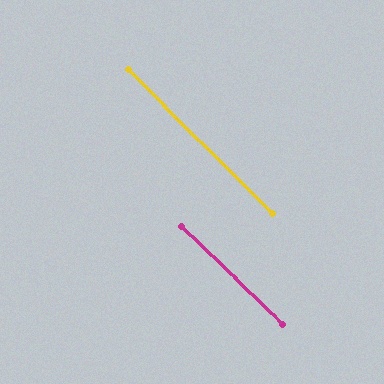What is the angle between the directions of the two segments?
Approximately 2 degrees.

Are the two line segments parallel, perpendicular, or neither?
Parallel — their directions differ by only 1.7°.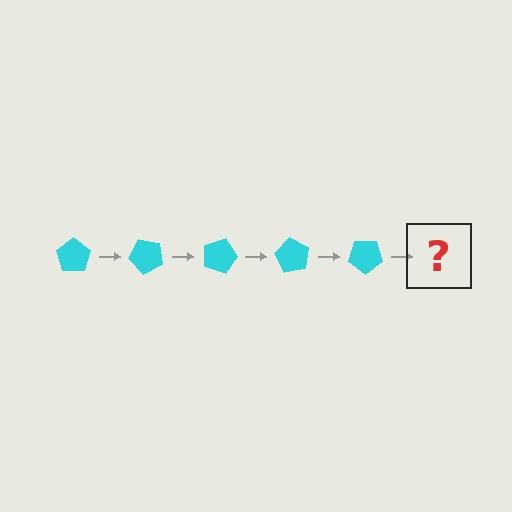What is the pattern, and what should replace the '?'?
The pattern is that the pentagon rotates 45 degrees each step. The '?' should be a cyan pentagon rotated 225 degrees.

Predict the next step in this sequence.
The next step is a cyan pentagon rotated 225 degrees.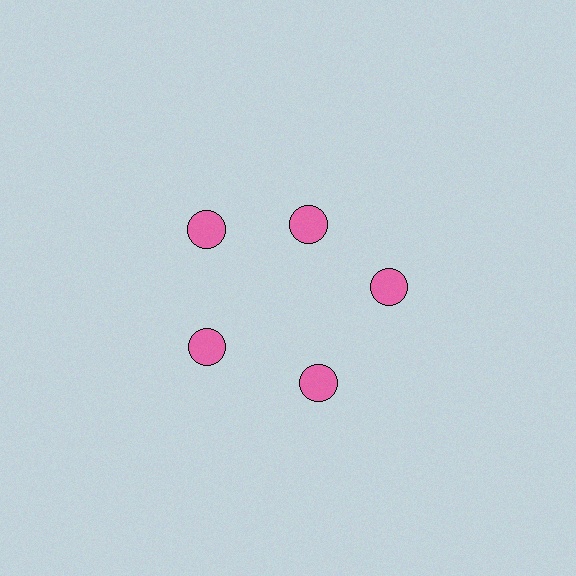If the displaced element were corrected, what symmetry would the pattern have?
It would have 5-fold rotational symmetry — the pattern would map onto itself every 72 degrees.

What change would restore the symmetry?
The symmetry would be restored by moving it outward, back onto the ring so that all 5 circles sit at equal angles and equal distance from the center.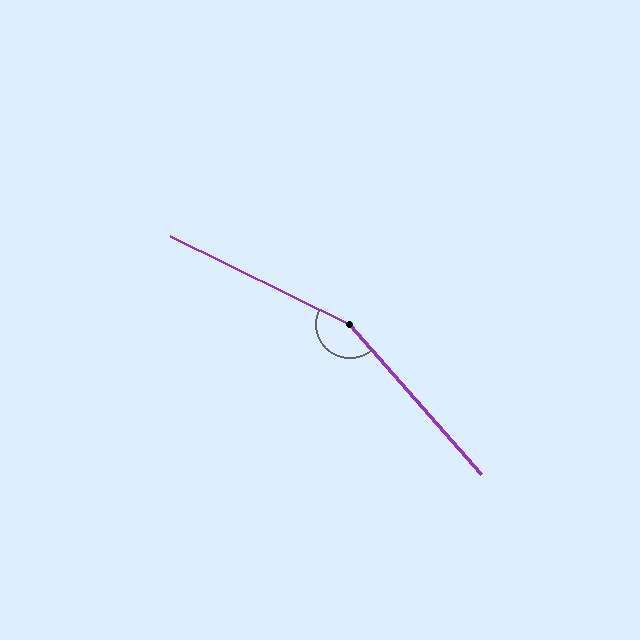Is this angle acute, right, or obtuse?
It is obtuse.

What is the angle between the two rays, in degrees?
Approximately 157 degrees.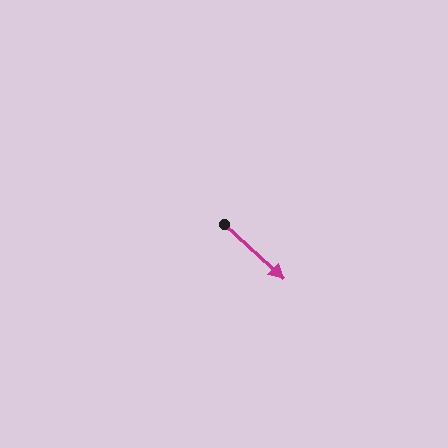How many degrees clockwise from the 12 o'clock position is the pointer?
Approximately 133 degrees.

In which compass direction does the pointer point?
Southeast.